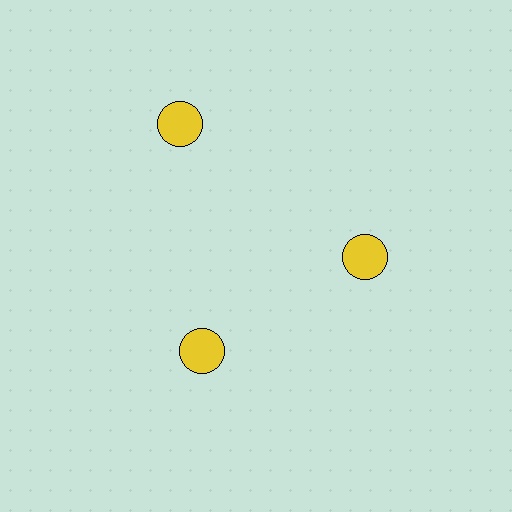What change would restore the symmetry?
The symmetry would be restored by moving it inward, back onto the ring so that all 3 circles sit at equal angles and equal distance from the center.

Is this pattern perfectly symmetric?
No. The 3 yellow circles are arranged in a ring, but one element near the 11 o'clock position is pushed outward from the center, breaking the 3-fold rotational symmetry.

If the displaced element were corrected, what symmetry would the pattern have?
It would have 3-fold rotational symmetry — the pattern would map onto itself every 120 degrees.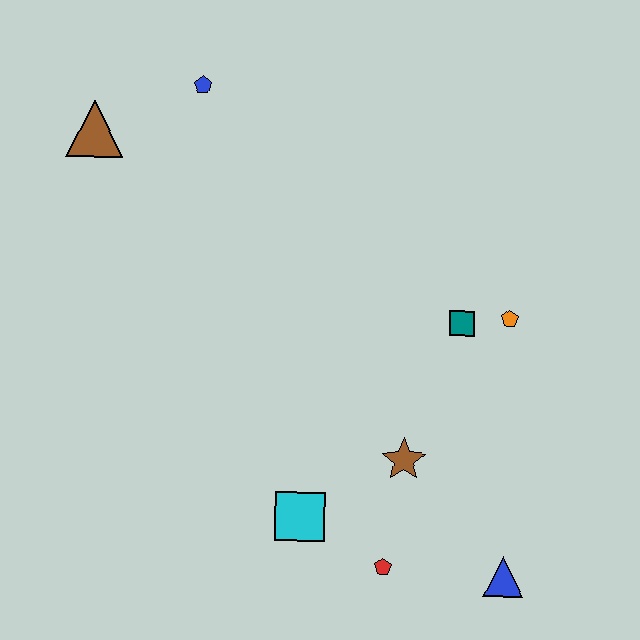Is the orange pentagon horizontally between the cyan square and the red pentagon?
No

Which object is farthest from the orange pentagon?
The brown triangle is farthest from the orange pentagon.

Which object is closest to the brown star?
The red pentagon is closest to the brown star.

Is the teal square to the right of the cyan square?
Yes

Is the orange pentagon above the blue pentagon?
No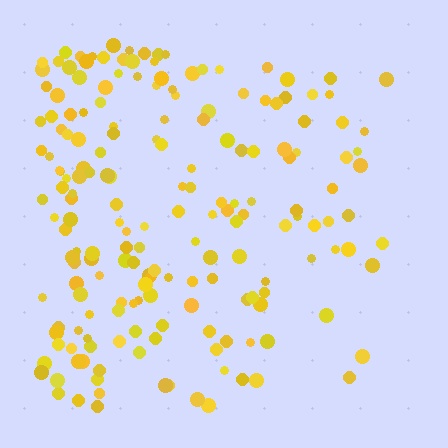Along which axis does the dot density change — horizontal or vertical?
Horizontal.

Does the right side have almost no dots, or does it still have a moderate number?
Still a moderate number, just noticeably fewer than the left.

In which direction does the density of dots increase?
From right to left, with the left side densest.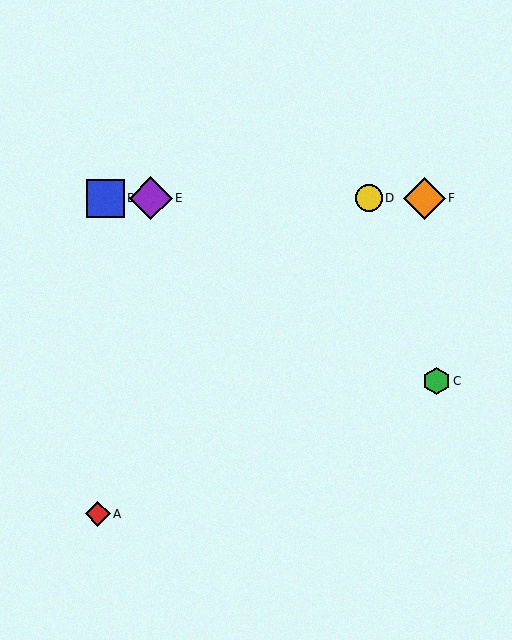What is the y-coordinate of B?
Object B is at y≈198.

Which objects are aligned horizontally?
Objects B, D, E, F are aligned horizontally.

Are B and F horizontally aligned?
Yes, both are at y≈198.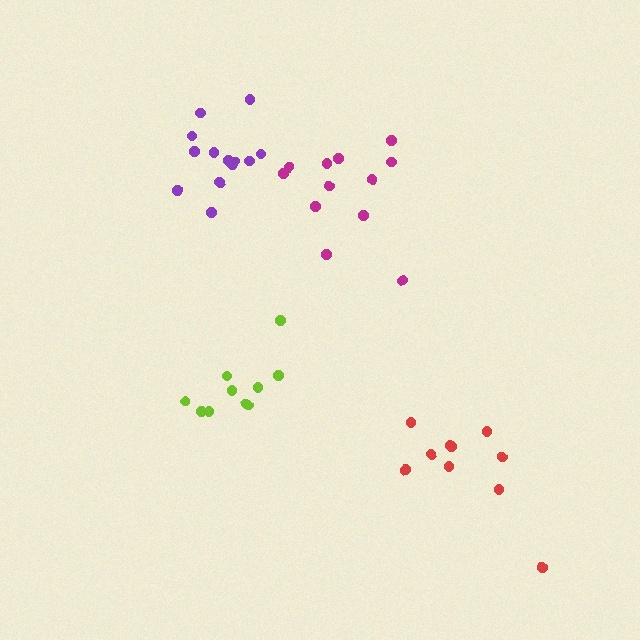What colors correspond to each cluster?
The clusters are colored: magenta, lime, red, purple.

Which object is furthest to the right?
The red cluster is rightmost.